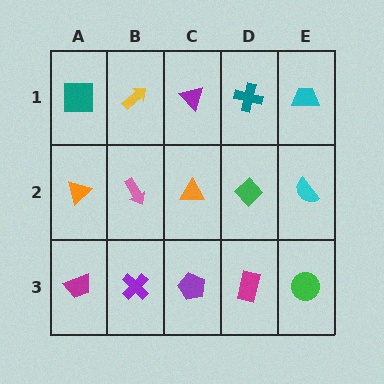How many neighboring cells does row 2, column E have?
3.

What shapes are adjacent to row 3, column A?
An orange triangle (row 2, column A), a purple cross (row 3, column B).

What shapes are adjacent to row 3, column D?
A green diamond (row 2, column D), a purple pentagon (row 3, column C), a green circle (row 3, column E).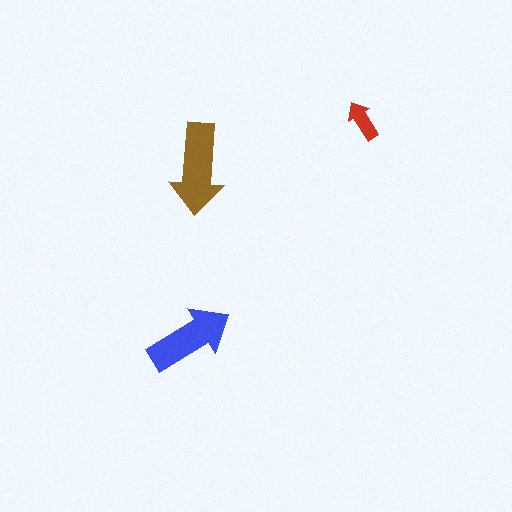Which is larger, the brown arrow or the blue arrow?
The brown one.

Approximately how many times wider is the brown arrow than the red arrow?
About 2 times wider.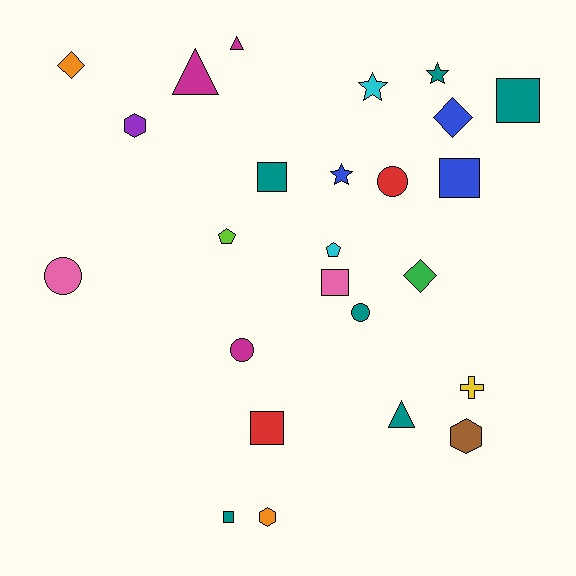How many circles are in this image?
There are 4 circles.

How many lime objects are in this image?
There is 1 lime object.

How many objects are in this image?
There are 25 objects.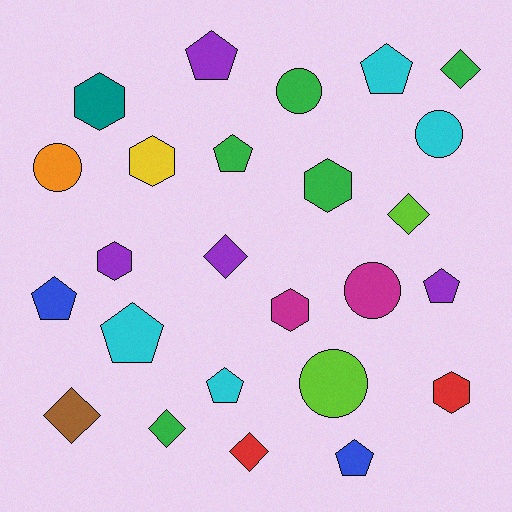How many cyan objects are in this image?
There are 4 cyan objects.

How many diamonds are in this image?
There are 6 diamonds.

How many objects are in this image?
There are 25 objects.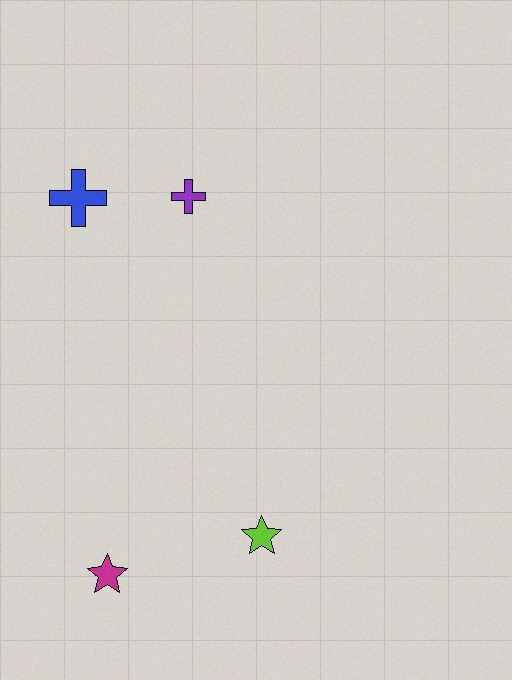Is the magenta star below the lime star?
Yes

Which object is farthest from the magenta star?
The purple cross is farthest from the magenta star.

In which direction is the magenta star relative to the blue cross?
The magenta star is below the blue cross.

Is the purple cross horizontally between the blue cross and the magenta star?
No